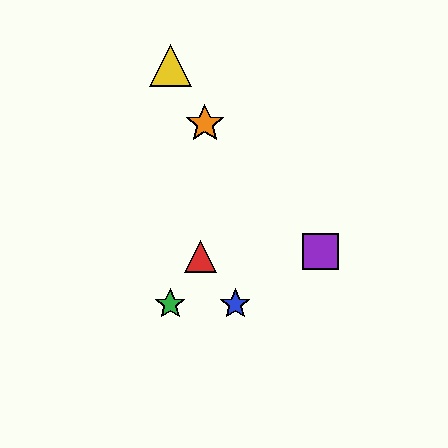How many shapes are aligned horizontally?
2 shapes (the blue star, the green star) are aligned horizontally.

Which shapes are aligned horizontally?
The blue star, the green star are aligned horizontally.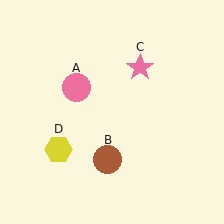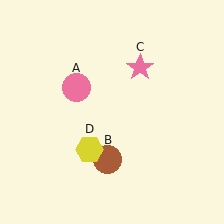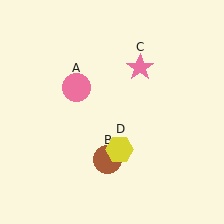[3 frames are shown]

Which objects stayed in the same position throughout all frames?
Pink circle (object A) and brown circle (object B) and pink star (object C) remained stationary.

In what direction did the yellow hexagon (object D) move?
The yellow hexagon (object D) moved right.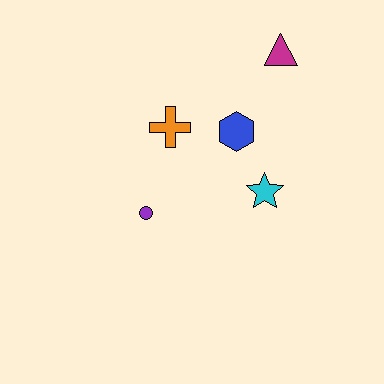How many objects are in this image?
There are 5 objects.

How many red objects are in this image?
There are no red objects.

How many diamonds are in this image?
There are no diamonds.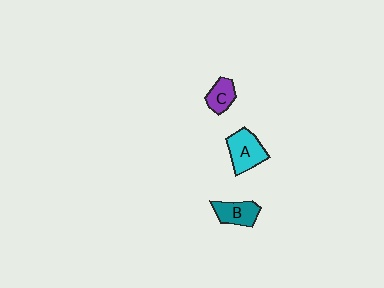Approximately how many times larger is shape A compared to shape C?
Approximately 1.6 times.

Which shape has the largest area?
Shape A (cyan).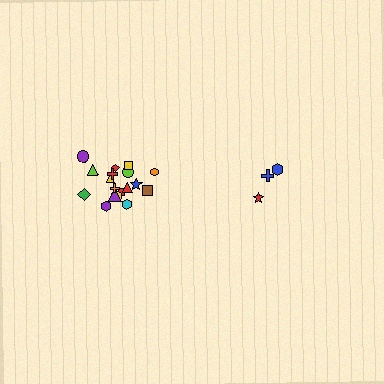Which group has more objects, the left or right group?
The left group.